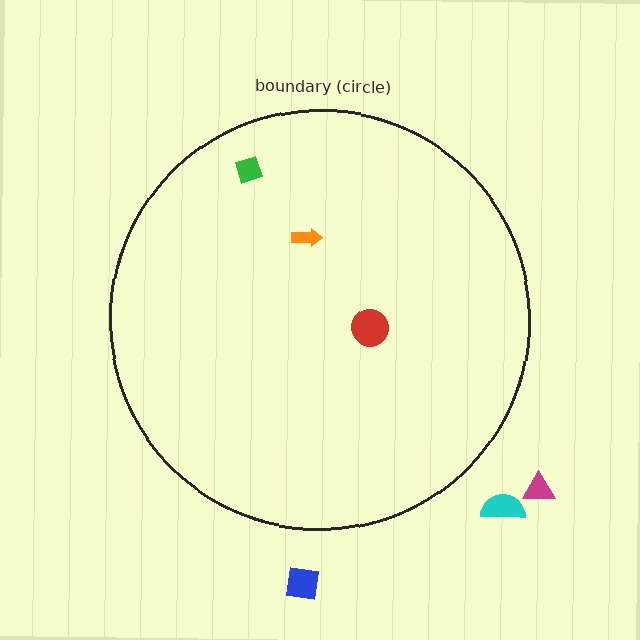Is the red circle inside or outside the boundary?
Inside.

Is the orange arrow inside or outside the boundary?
Inside.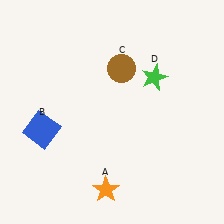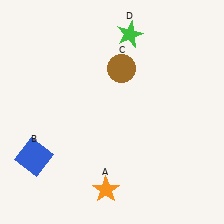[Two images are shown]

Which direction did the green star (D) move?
The green star (D) moved up.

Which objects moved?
The objects that moved are: the blue square (B), the green star (D).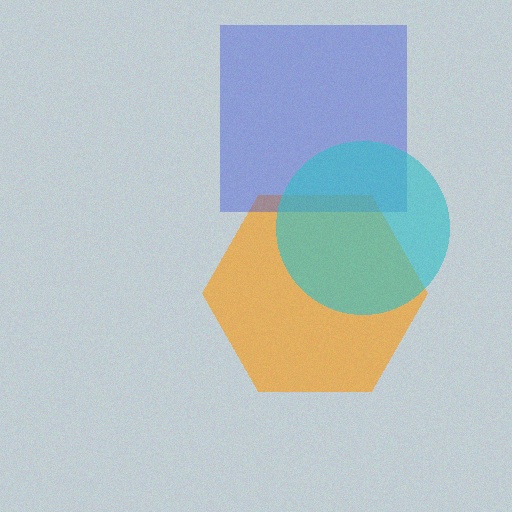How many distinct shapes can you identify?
There are 3 distinct shapes: an orange hexagon, a blue square, a cyan circle.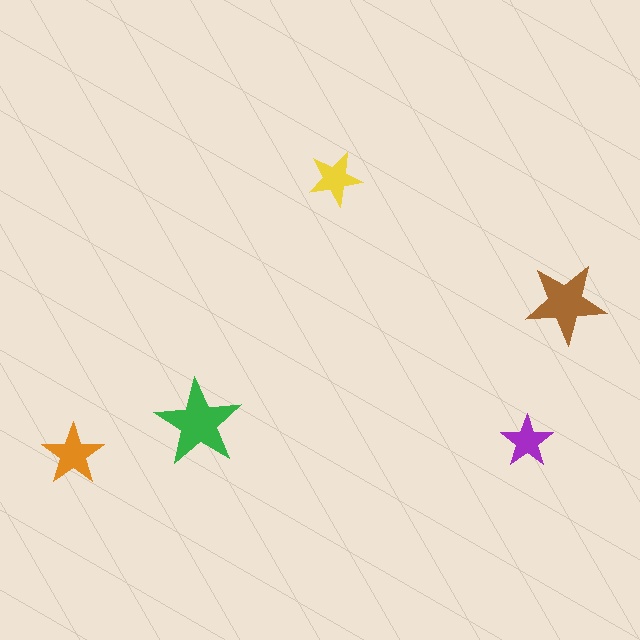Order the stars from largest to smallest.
the green one, the brown one, the orange one, the yellow one, the purple one.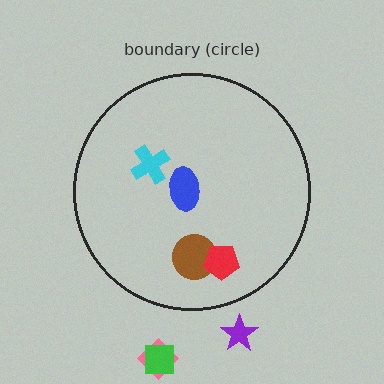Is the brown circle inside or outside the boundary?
Inside.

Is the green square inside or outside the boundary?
Outside.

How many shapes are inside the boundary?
4 inside, 3 outside.